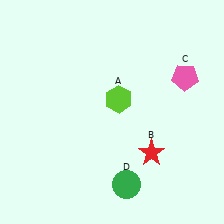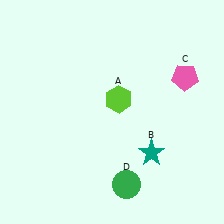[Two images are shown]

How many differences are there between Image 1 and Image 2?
There is 1 difference between the two images.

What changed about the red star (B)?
In Image 1, B is red. In Image 2, it changed to teal.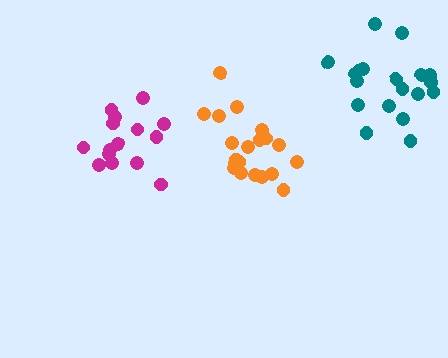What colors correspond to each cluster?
The clusters are colored: orange, magenta, teal.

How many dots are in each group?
Group 1: 20 dots, Group 2: 15 dots, Group 3: 19 dots (54 total).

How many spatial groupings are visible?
There are 3 spatial groupings.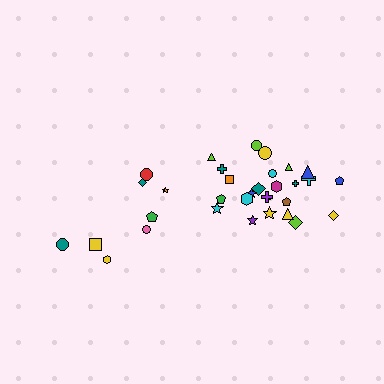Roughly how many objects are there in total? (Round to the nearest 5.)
Roughly 35 objects in total.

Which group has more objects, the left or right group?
The right group.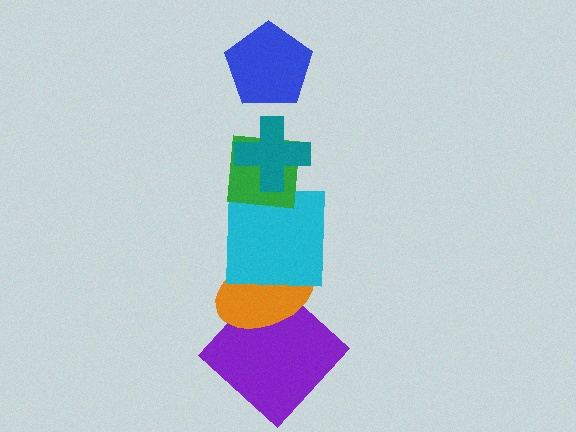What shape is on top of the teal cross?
The blue pentagon is on top of the teal cross.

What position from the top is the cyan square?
The cyan square is 4th from the top.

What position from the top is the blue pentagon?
The blue pentagon is 1st from the top.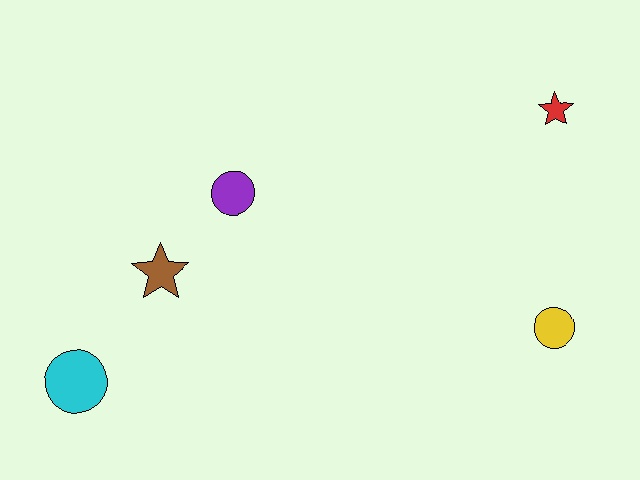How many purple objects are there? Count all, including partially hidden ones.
There is 1 purple object.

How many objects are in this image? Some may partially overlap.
There are 5 objects.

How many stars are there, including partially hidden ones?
There are 2 stars.